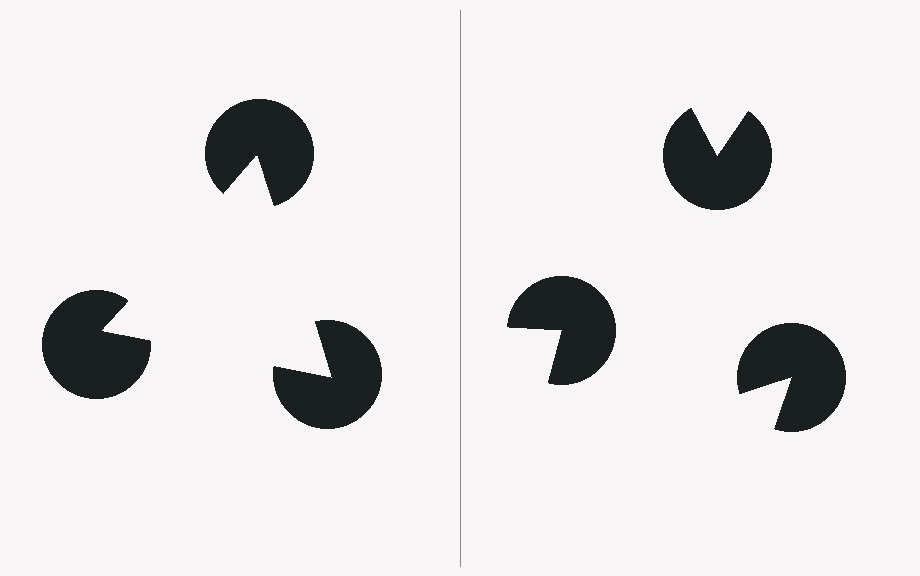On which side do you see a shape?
An illusory triangle appears on the left side. On the right side the wedge cuts are rotated, so no coherent shape forms.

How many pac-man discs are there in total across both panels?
6 — 3 on each side.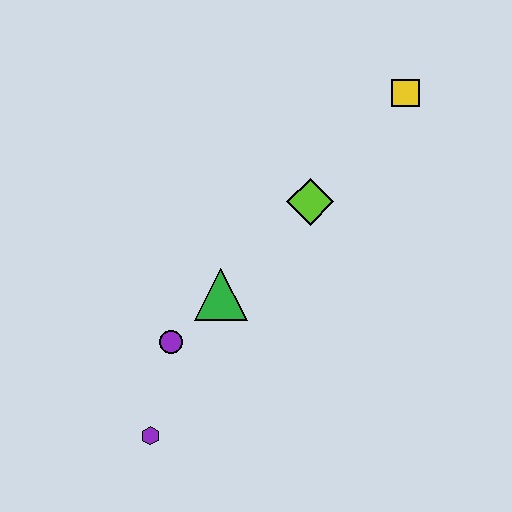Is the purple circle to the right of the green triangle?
No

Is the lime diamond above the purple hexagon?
Yes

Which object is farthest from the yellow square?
The purple hexagon is farthest from the yellow square.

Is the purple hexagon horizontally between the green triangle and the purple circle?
No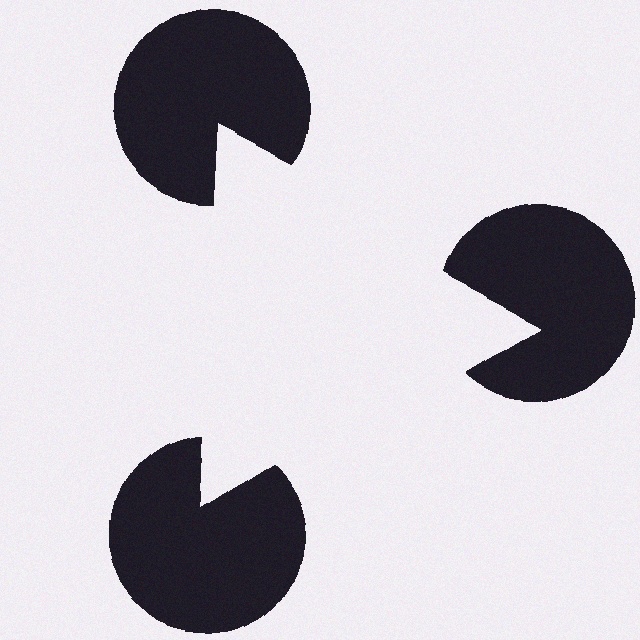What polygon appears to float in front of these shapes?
An illusory triangle — its edges are inferred from the aligned wedge cuts in the pac-man discs, not physically drawn.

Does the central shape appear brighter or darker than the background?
It typically appears slightly brighter than the background, even though no actual brightness change is drawn.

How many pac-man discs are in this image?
There are 3 — one at each vertex of the illusory triangle.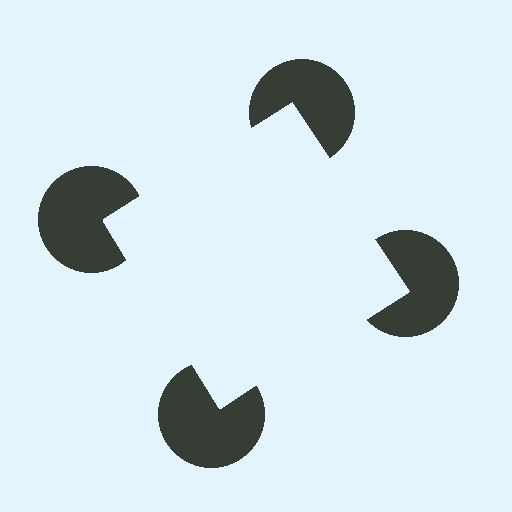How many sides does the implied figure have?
4 sides.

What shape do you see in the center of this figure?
An illusory square — its edges are inferred from the aligned wedge cuts in the pac-man discs, not physically drawn.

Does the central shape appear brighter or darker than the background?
It typically appears slightly brighter than the background, even though no actual brightness change is drawn.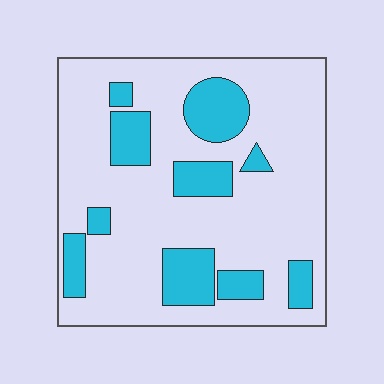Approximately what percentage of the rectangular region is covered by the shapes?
Approximately 25%.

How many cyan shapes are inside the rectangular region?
10.